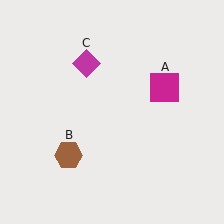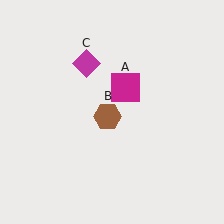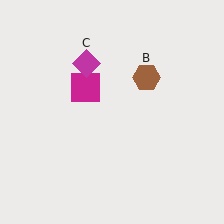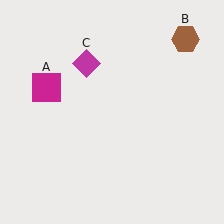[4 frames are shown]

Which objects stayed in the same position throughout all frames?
Magenta diamond (object C) remained stationary.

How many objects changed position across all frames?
2 objects changed position: magenta square (object A), brown hexagon (object B).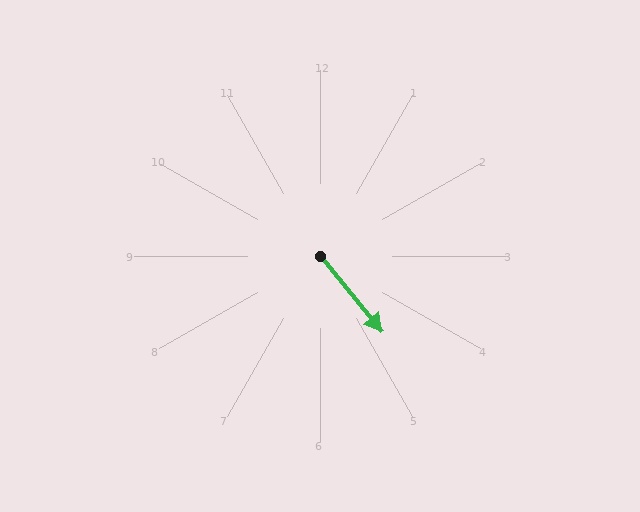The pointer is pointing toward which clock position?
Roughly 5 o'clock.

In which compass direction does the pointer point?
Southeast.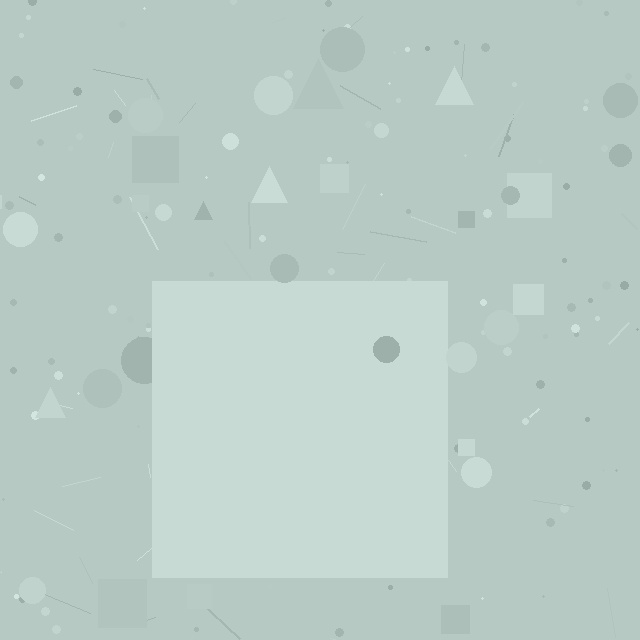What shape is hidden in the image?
A square is hidden in the image.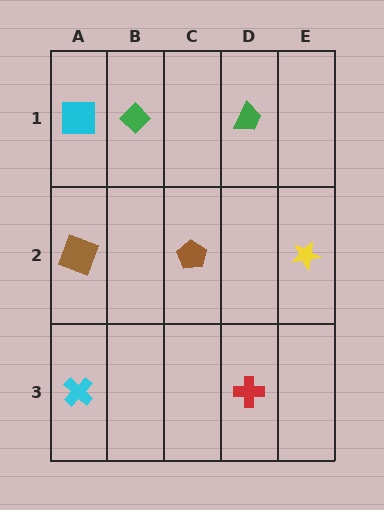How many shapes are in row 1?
3 shapes.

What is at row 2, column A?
A brown square.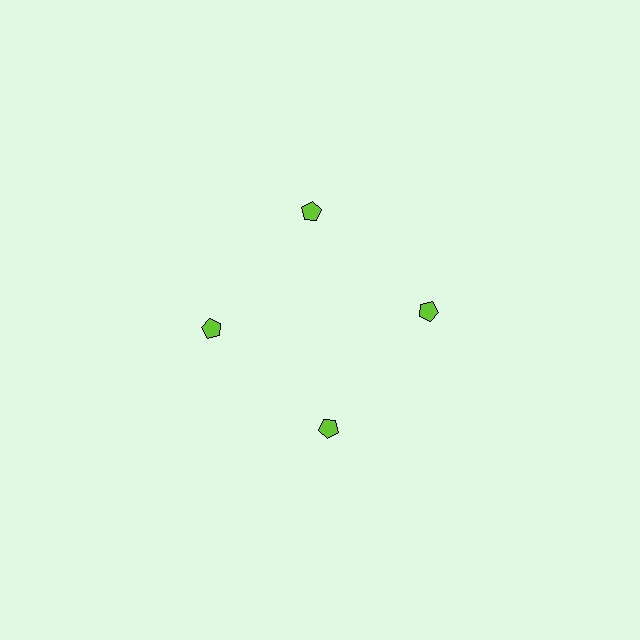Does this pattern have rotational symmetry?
Yes, this pattern has 4-fold rotational symmetry. It looks the same after rotating 90 degrees around the center.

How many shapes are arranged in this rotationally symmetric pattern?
There are 4 shapes, arranged in 4 groups of 1.